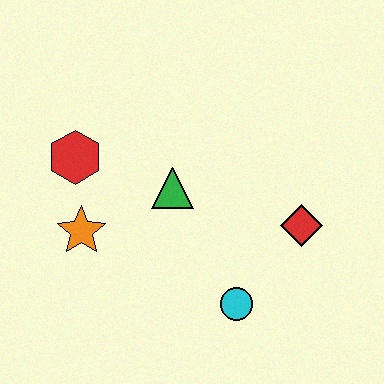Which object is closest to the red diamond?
The cyan circle is closest to the red diamond.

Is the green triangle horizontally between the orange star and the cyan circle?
Yes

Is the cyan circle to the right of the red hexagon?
Yes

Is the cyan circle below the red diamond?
Yes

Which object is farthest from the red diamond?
The red hexagon is farthest from the red diamond.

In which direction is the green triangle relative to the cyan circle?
The green triangle is above the cyan circle.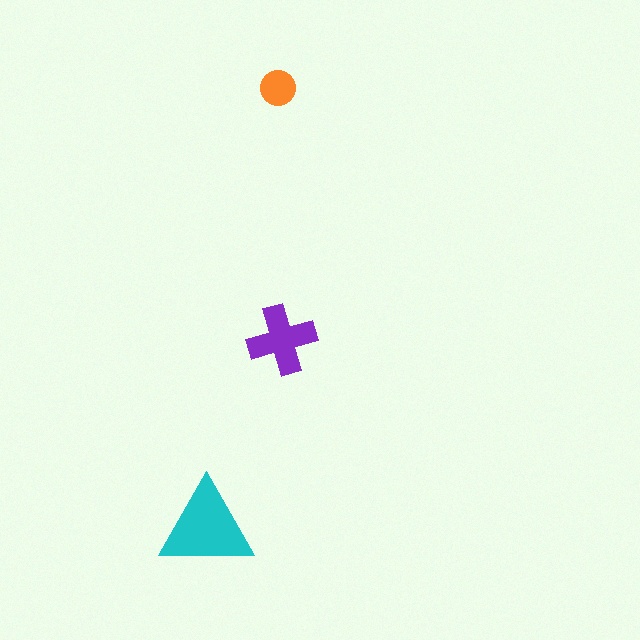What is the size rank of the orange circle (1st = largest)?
3rd.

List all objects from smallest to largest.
The orange circle, the purple cross, the cyan triangle.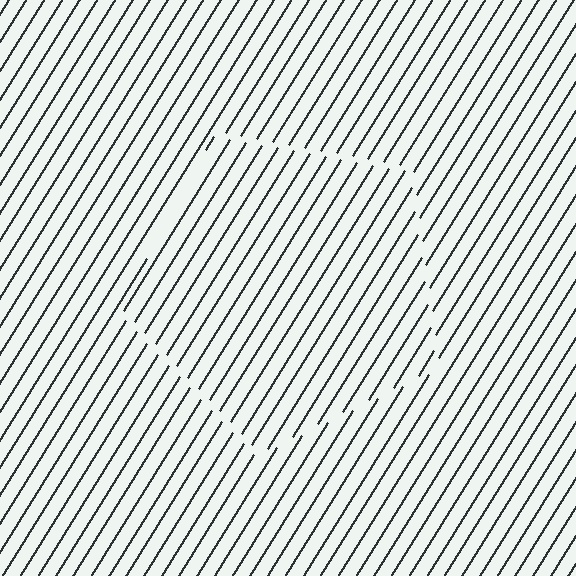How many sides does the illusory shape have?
5 sides — the line-ends trace a pentagon.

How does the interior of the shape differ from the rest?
The interior of the shape contains the same grating, shifted by half a period — the contour is defined by the phase discontinuity where line-ends from the inner and outer gratings abut.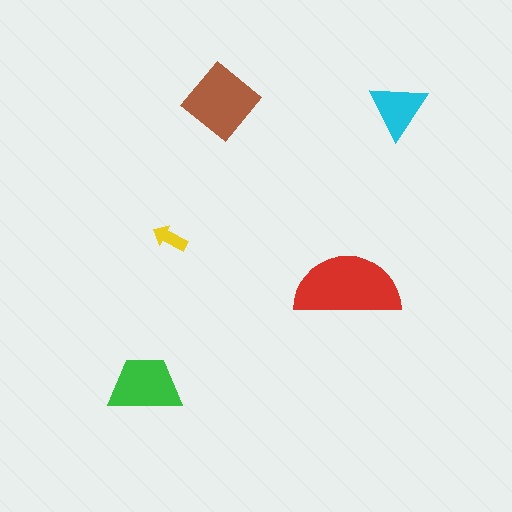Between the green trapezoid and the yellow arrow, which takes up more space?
The green trapezoid.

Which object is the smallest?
The yellow arrow.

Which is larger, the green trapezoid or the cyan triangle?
The green trapezoid.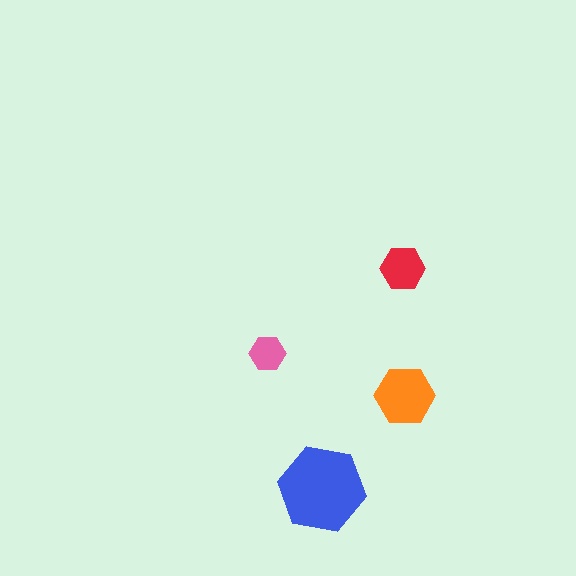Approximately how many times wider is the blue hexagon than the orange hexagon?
About 1.5 times wider.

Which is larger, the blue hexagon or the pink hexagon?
The blue one.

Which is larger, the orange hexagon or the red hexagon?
The orange one.